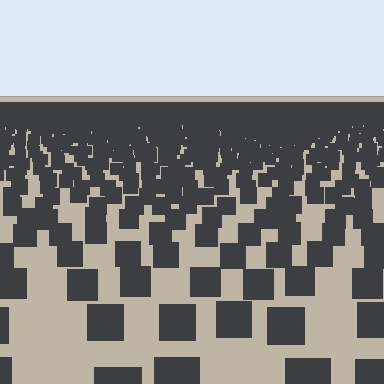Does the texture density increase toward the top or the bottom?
Density increases toward the top.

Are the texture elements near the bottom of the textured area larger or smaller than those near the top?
Larger. Near the bottom, elements are closer to the viewer and appear at a bigger on-screen size.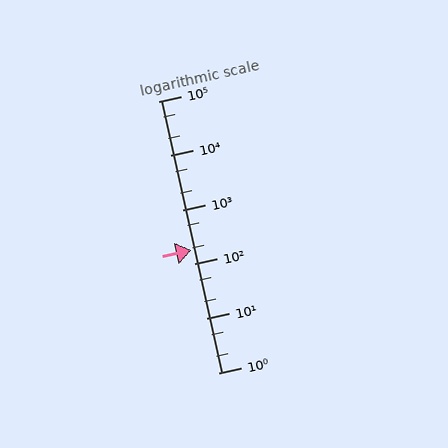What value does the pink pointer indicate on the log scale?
The pointer indicates approximately 180.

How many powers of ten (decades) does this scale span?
The scale spans 5 decades, from 1 to 100000.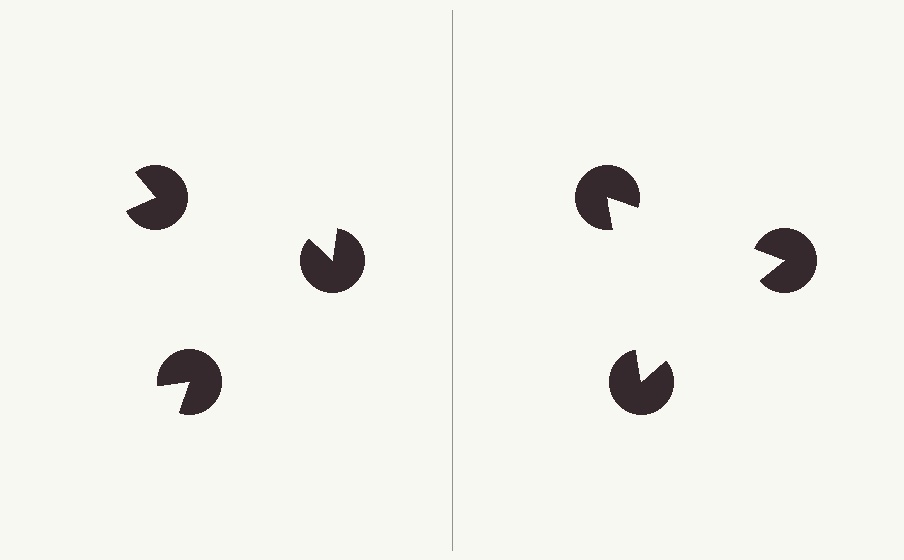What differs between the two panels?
The pac-man discs are positioned identically on both sides; only the wedge orientations differ. On the right they align to a triangle; on the left they are misaligned.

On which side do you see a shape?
An illusory triangle appears on the right side. On the left side the wedge cuts are rotated, so no coherent shape forms.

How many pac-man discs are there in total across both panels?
6 — 3 on each side.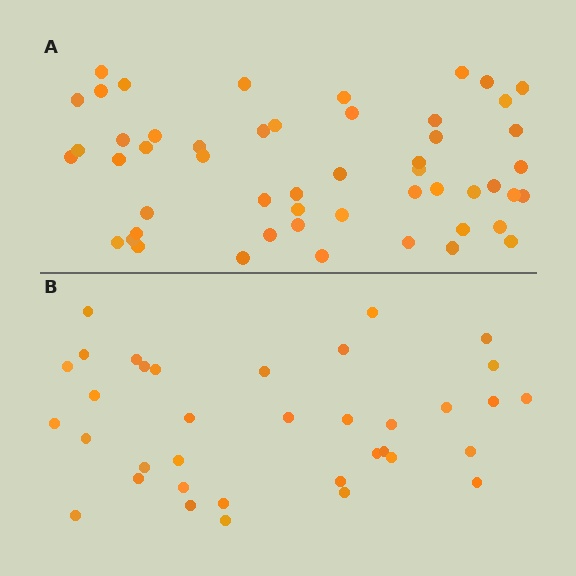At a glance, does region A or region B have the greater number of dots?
Region A (the top region) has more dots.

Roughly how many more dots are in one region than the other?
Region A has approximately 15 more dots than region B.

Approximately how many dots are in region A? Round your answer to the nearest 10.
About 50 dots. (The exact count is 52, which rounds to 50.)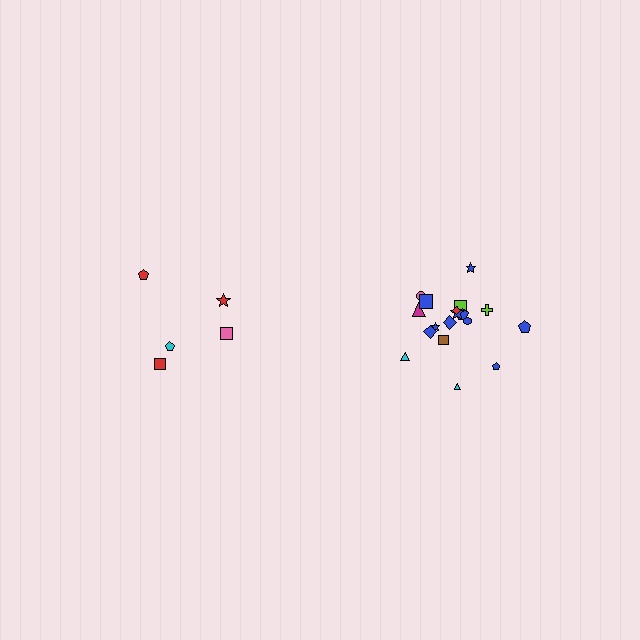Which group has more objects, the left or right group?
The right group.